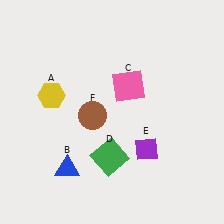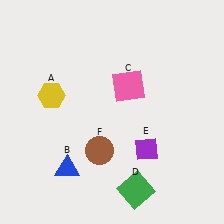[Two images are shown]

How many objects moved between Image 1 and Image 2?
2 objects moved between the two images.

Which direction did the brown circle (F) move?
The brown circle (F) moved down.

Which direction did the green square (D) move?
The green square (D) moved down.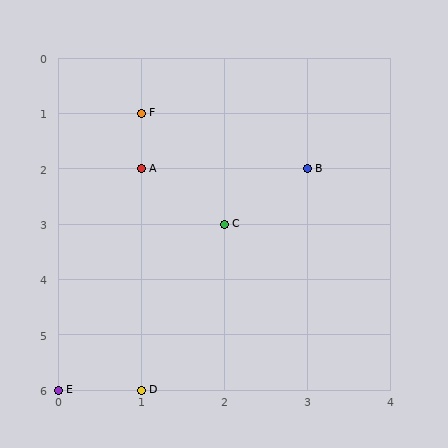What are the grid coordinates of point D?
Point D is at grid coordinates (1, 6).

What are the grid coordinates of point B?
Point B is at grid coordinates (3, 2).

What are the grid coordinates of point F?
Point F is at grid coordinates (1, 1).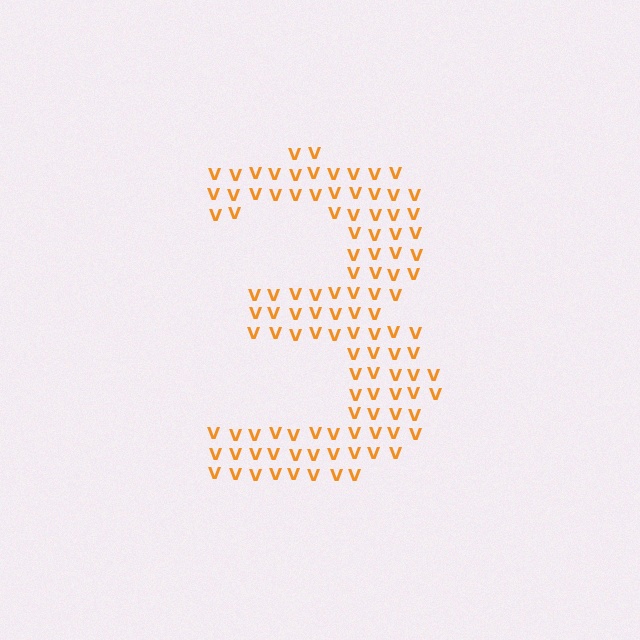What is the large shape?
The large shape is the digit 3.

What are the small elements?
The small elements are letter V's.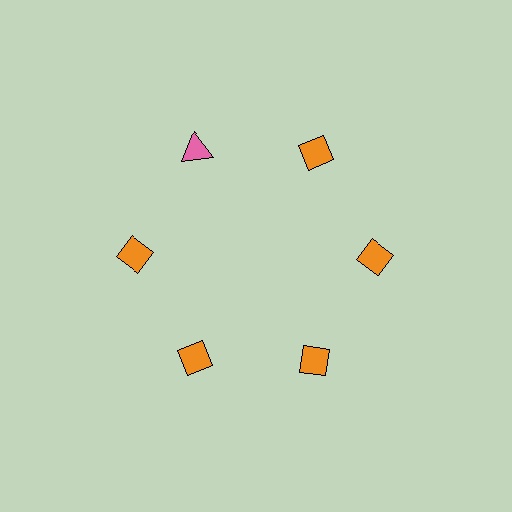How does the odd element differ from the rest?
It differs in both color (pink instead of orange) and shape (triangle instead of diamond).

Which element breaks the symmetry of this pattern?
The pink triangle at roughly the 11 o'clock position breaks the symmetry. All other shapes are orange diamonds.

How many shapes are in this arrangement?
There are 6 shapes arranged in a ring pattern.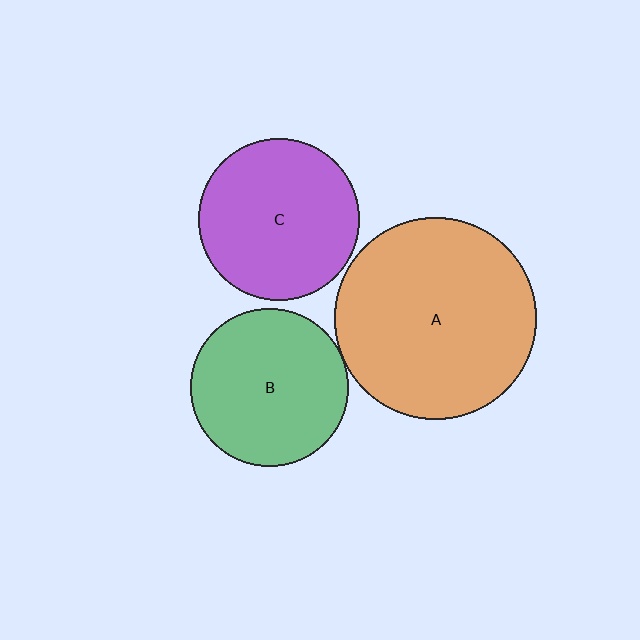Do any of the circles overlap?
No, none of the circles overlap.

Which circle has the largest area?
Circle A (orange).